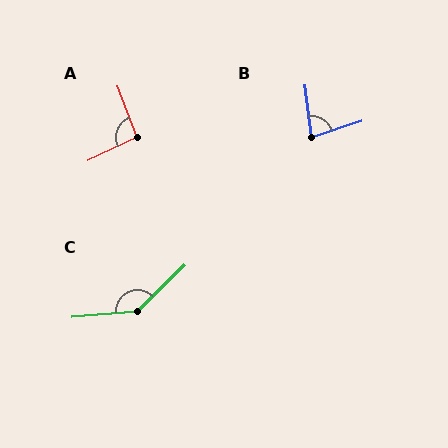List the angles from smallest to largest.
B (79°), A (95°), C (141°).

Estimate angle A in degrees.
Approximately 95 degrees.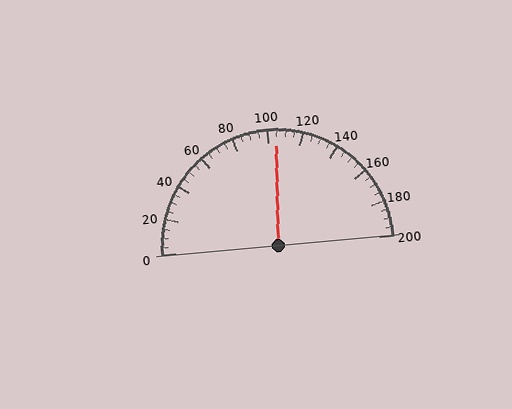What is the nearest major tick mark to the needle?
The nearest major tick mark is 100.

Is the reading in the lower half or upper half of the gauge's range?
The reading is in the upper half of the range (0 to 200).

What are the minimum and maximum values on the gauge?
The gauge ranges from 0 to 200.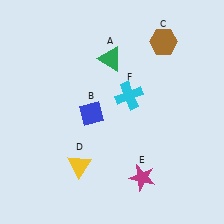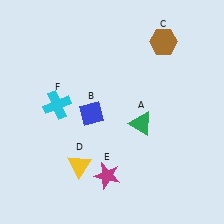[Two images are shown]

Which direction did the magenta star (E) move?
The magenta star (E) moved left.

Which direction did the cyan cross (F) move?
The cyan cross (F) moved left.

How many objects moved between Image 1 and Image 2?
3 objects moved between the two images.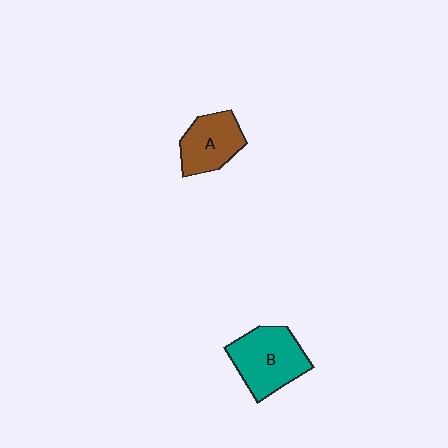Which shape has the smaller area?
Shape A (brown).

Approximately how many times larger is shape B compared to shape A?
Approximately 1.3 times.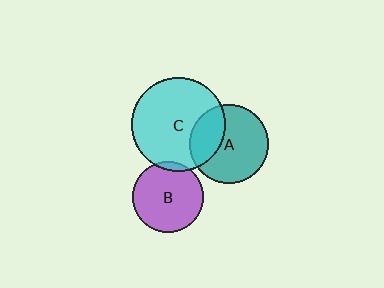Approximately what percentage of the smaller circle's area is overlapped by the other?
Approximately 30%.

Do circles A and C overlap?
Yes.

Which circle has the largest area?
Circle C (cyan).